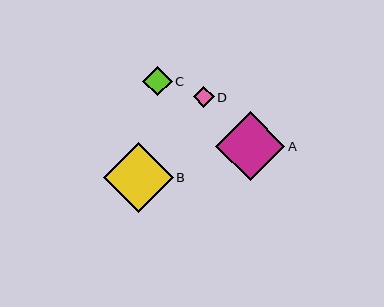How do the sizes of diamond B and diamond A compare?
Diamond B and diamond A are approximately the same size.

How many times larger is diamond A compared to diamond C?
Diamond A is approximately 2.3 times the size of diamond C.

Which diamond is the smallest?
Diamond D is the smallest with a size of approximately 21 pixels.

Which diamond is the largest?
Diamond B is the largest with a size of approximately 70 pixels.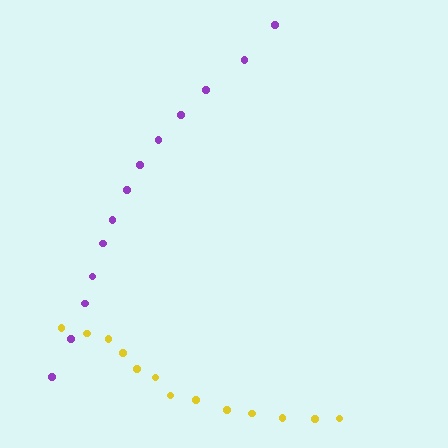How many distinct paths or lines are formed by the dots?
There are 2 distinct paths.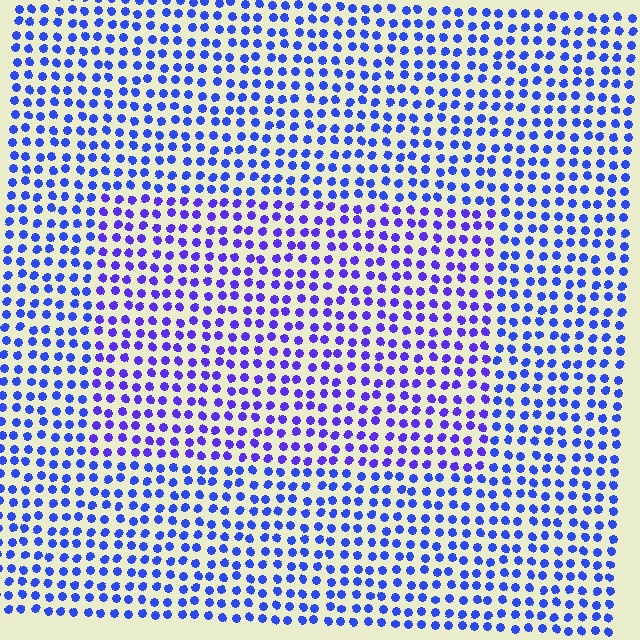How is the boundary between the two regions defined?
The boundary is defined purely by a slight shift in hue (about 25 degrees). Spacing, size, and orientation are identical on both sides.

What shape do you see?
I see a rectangle.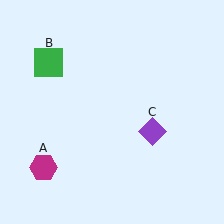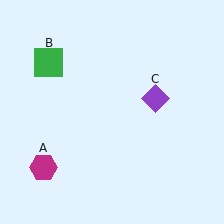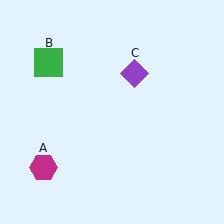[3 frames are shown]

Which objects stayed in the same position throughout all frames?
Magenta hexagon (object A) and green square (object B) remained stationary.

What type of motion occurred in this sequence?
The purple diamond (object C) rotated counterclockwise around the center of the scene.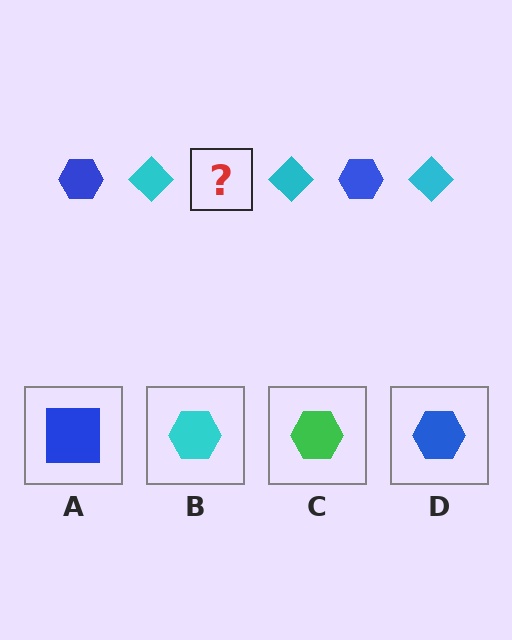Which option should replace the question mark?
Option D.